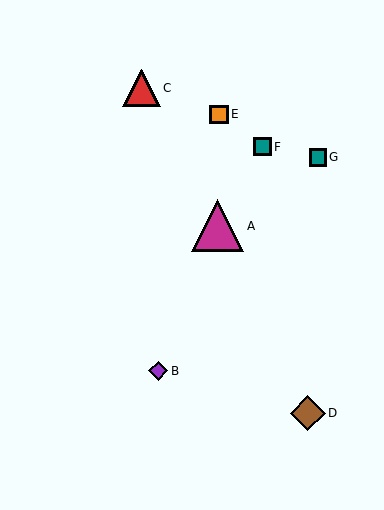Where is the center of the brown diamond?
The center of the brown diamond is at (308, 413).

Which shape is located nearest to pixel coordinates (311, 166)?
The teal square (labeled G) at (318, 157) is nearest to that location.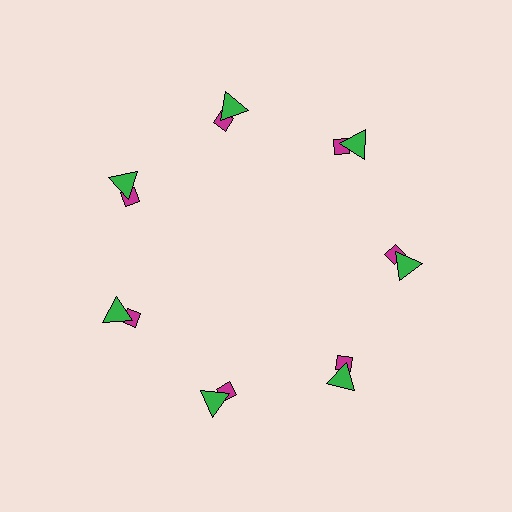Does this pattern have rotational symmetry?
Yes, this pattern has 7-fold rotational symmetry. It looks the same after rotating 51 degrees around the center.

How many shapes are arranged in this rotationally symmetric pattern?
There are 14 shapes, arranged in 7 groups of 2.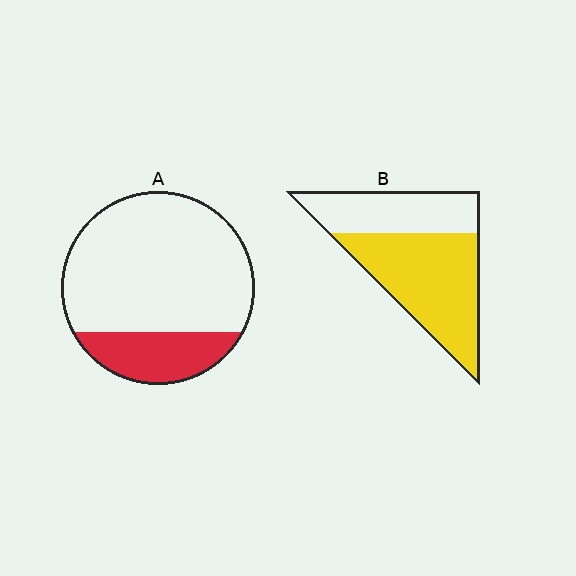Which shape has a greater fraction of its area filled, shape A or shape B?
Shape B.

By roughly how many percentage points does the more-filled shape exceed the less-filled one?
By roughly 40 percentage points (B over A).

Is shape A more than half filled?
No.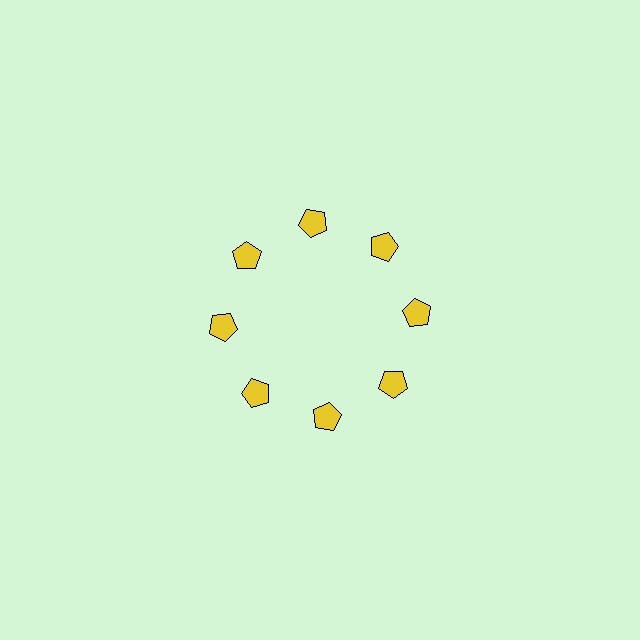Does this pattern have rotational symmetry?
Yes, this pattern has 8-fold rotational symmetry. It looks the same after rotating 45 degrees around the center.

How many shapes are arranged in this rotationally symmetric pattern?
There are 8 shapes, arranged in 8 groups of 1.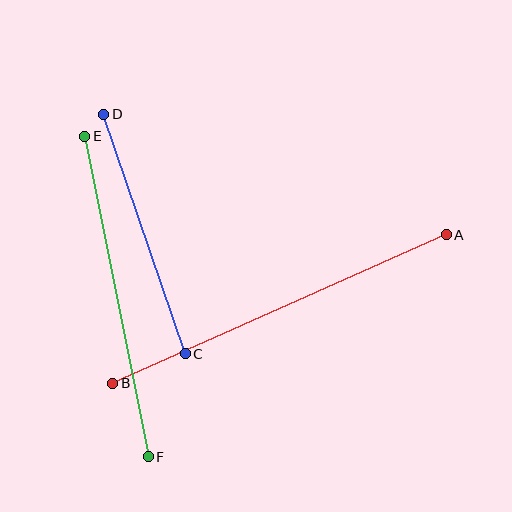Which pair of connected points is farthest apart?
Points A and B are farthest apart.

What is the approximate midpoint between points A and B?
The midpoint is at approximately (279, 309) pixels.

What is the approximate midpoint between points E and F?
The midpoint is at approximately (116, 296) pixels.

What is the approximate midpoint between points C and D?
The midpoint is at approximately (144, 234) pixels.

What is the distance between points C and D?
The distance is approximately 253 pixels.